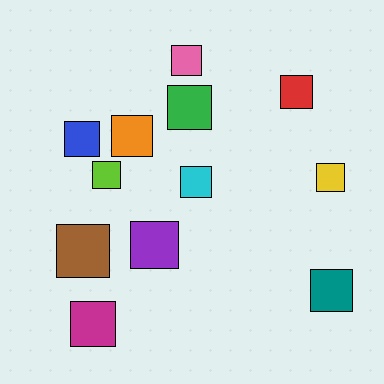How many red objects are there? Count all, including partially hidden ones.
There is 1 red object.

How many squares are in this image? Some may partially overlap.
There are 12 squares.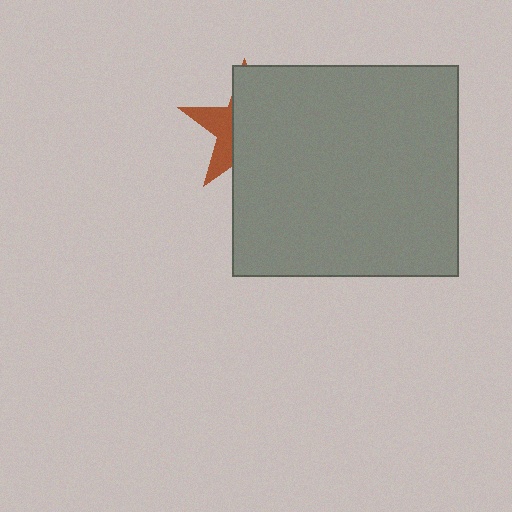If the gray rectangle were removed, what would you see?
You would see the complete brown star.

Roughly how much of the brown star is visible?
A small part of it is visible (roughly 31%).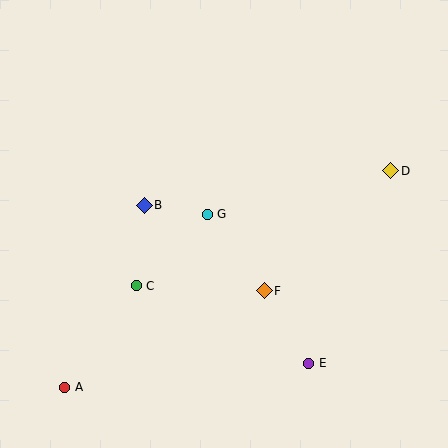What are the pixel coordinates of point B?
Point B is at (144, 205).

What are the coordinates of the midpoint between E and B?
The midpoint between E and B is at (227, 284).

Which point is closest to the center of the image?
Point G at (207, 214) is closest to the center.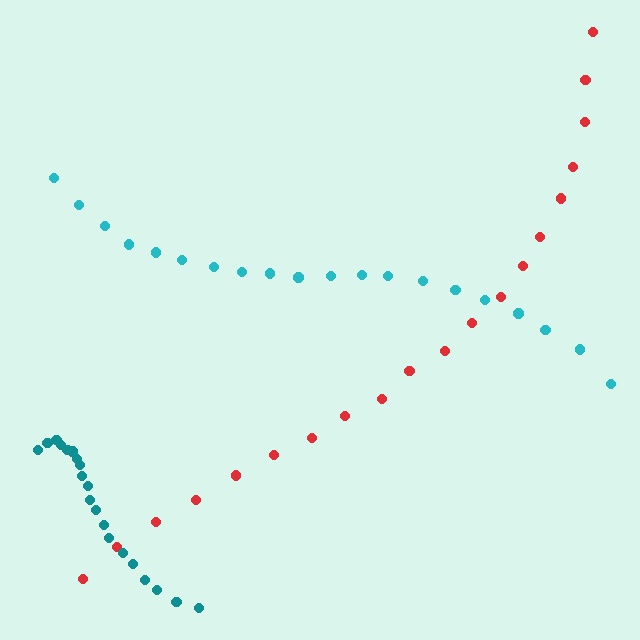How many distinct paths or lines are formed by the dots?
There are 3 distinct paths.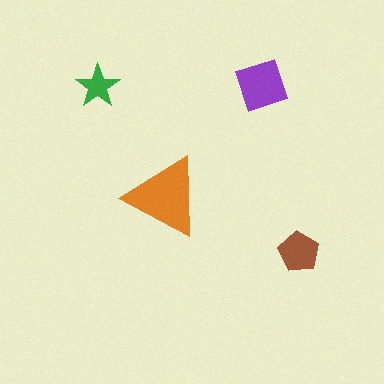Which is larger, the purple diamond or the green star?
The purple diamond.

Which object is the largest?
The orange triangle.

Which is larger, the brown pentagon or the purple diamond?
The purple diamond.